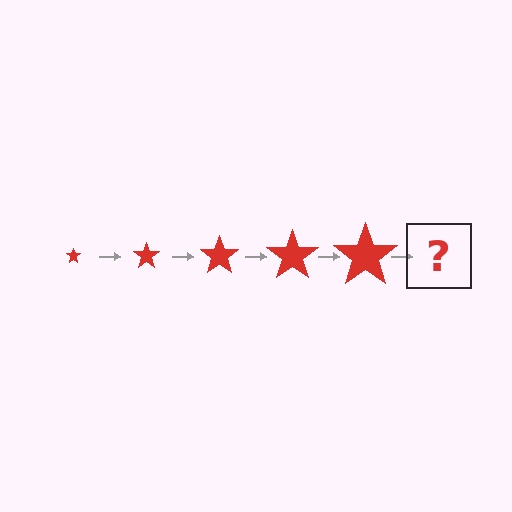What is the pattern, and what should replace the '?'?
The pattern is that the star gets progressively larger each step. The '?' should be a red star, larger than the previous one.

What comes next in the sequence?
The next element should be a red star, larger than the previous one.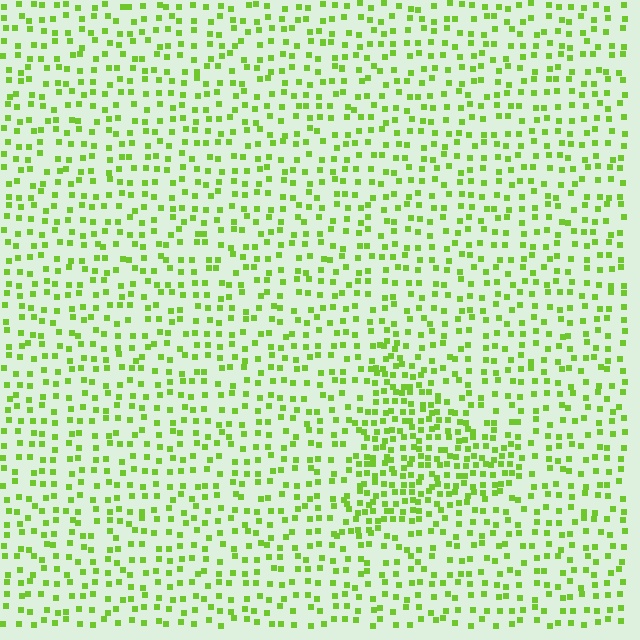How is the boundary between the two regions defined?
The boundary is defined by a change in element density (approximately 1.9x ratio). All elements are the same color, size, and shape.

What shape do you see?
I see a triangle.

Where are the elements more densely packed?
The elements are more densely packed inside the triangle boundary.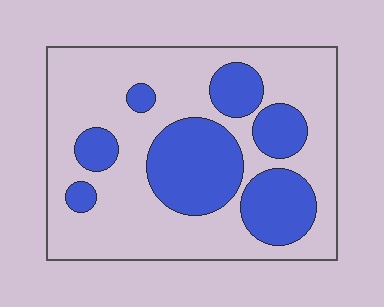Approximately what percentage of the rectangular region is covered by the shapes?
Approximately 30%.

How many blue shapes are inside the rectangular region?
7.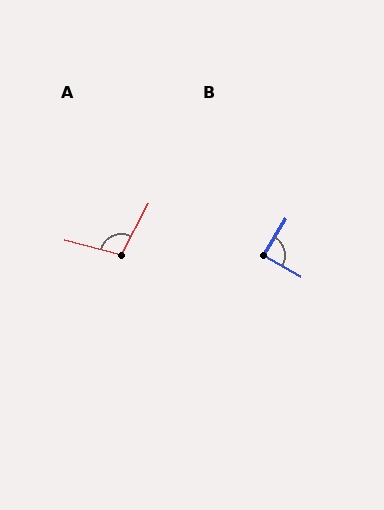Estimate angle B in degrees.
Approximately 88 degrees.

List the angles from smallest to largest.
B (88°), A (104°).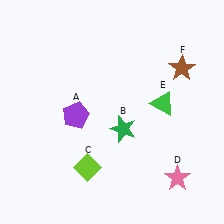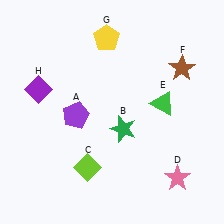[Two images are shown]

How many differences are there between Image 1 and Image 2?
There are 2 differences between the two images.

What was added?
A yellow pentagon (G), a purple diamond (H) were added in Image 2.